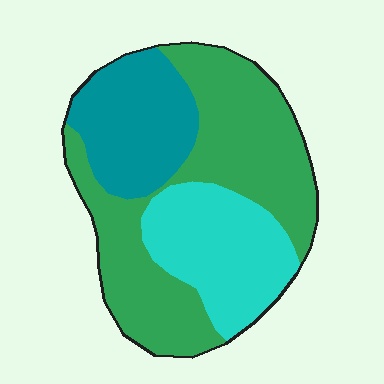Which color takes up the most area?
Green, at roughly 50%.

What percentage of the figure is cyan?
Cyan takes up about one quarter (1/4) of the figure.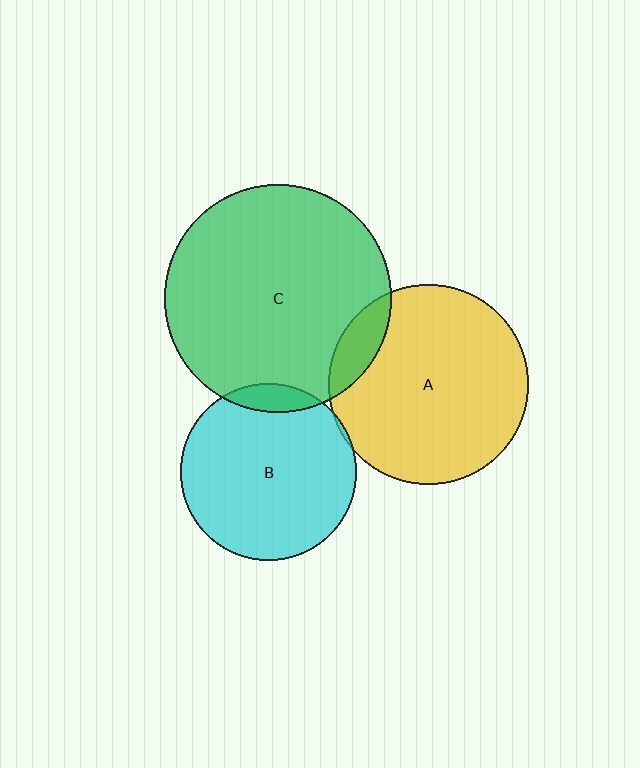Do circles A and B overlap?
Yes.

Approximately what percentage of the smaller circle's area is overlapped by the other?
Approximately 5%.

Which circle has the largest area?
Circle C (green).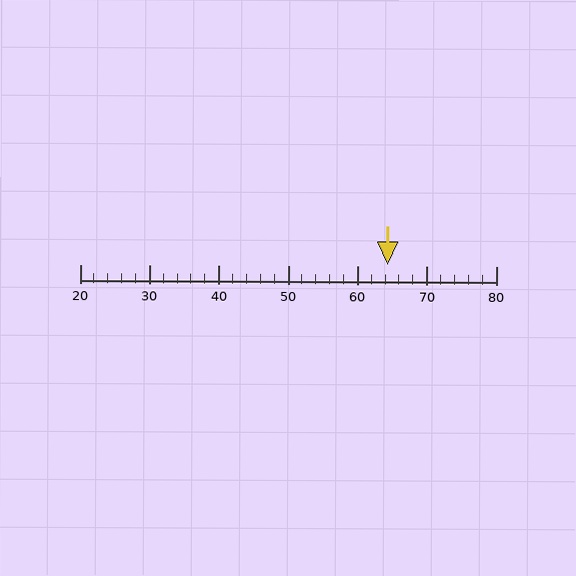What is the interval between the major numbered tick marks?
The major tick marks are spaced 10 units apart.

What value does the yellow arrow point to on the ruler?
The yellow arrow points to approximately 64.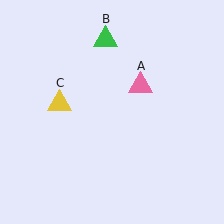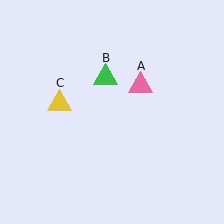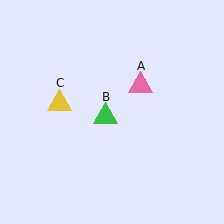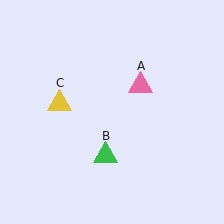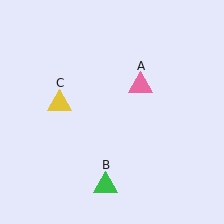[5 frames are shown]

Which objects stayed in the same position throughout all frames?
Pink triangle (object A) and yellow triangle (object C) remained stationary.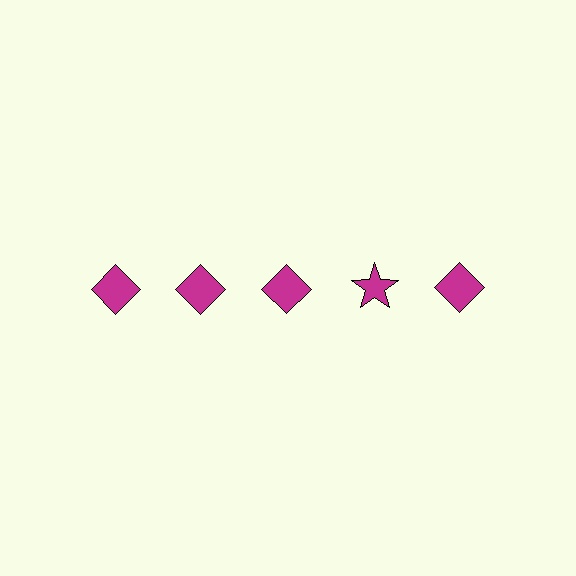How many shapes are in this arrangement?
There are 5 shapes arranged in a grid pattern.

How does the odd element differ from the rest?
It has a different shape: star instead of diamond.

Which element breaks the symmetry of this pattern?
The magenta star in the top row, second from right column breaks the symmetry. All other shapes are magenta diamonds.